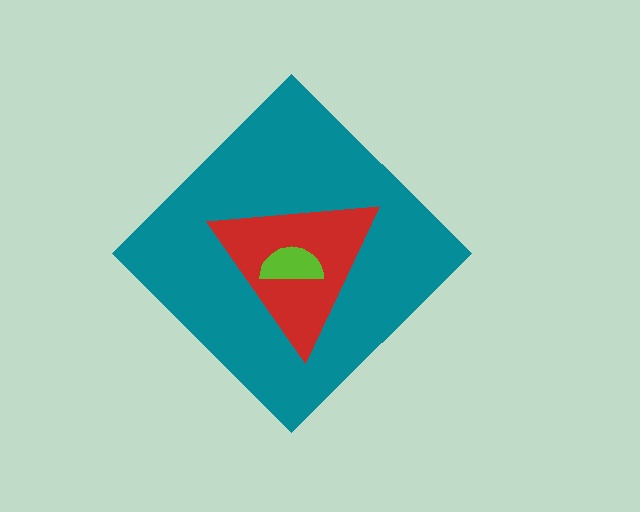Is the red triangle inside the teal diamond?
Yes.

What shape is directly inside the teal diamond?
The red triangle.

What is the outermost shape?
The teal diamond.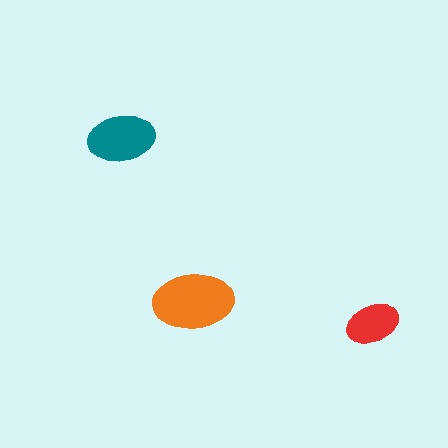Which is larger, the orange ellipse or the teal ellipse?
The orange one.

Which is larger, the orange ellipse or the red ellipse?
The orange one.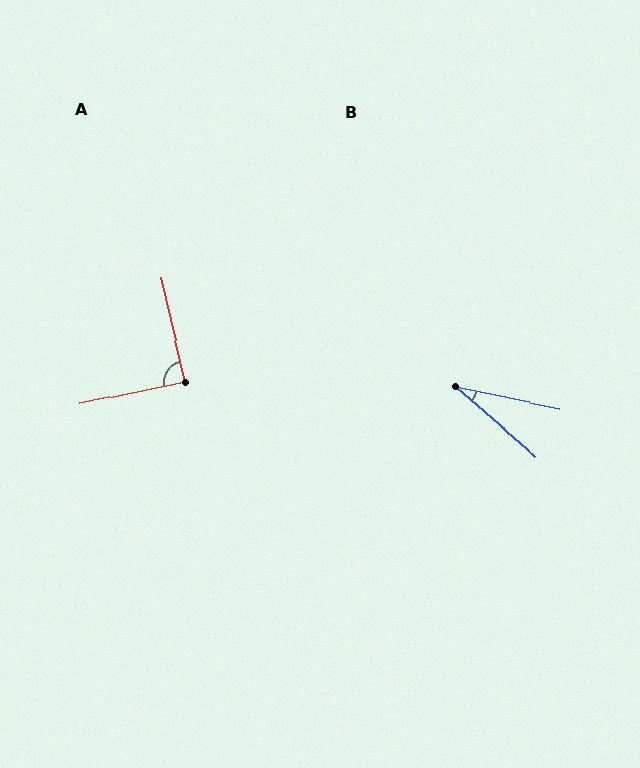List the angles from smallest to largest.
B (29°), A (88°).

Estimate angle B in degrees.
Approximately 29 degrees.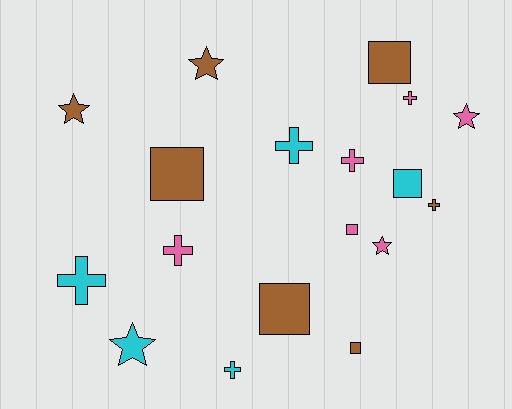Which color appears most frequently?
Brown, with 7 objects.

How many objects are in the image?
There are 18 objects.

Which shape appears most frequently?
Cross, with 7 objects.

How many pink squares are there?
There is 1 pink square.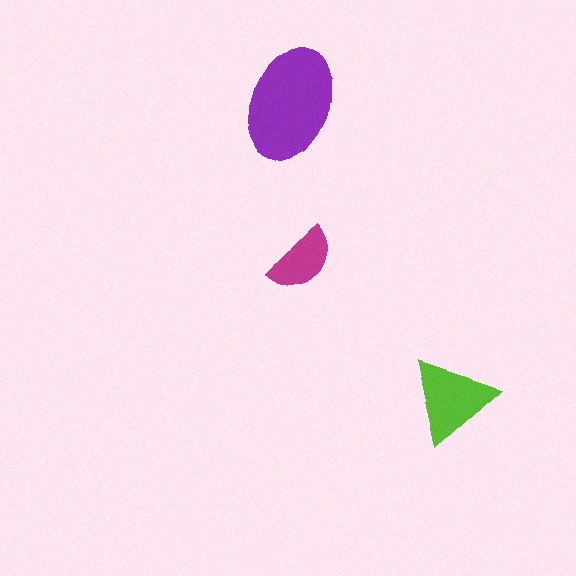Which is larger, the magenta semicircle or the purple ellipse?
The purple ellipse.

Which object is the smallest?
The magenta semicircle.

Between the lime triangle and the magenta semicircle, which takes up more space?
The lime triangle.